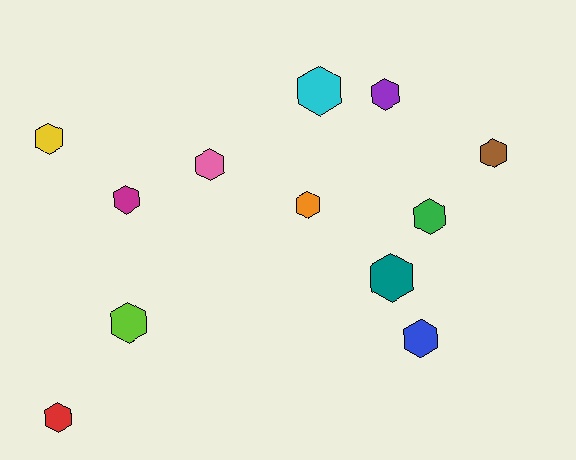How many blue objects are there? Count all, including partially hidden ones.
There is 1 blue object.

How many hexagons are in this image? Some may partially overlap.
There are 12 hexagons.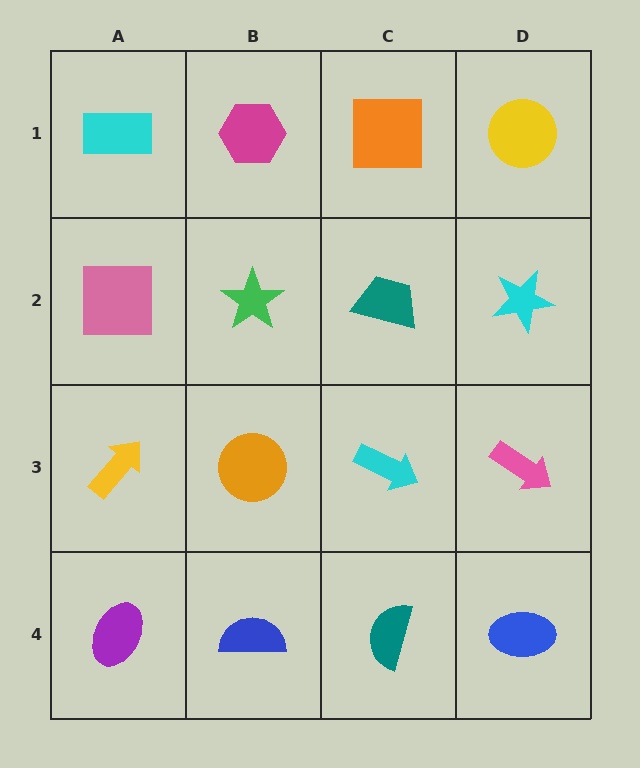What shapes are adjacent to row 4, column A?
A yellow arrow (row 3, column A), a blue semicircle (row 4, column B).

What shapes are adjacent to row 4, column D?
A pink arrow (row 3, column D), a teal semicircle (row 4, column C).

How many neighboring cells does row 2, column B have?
4.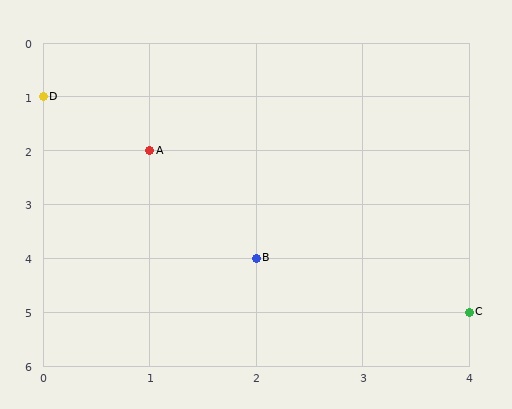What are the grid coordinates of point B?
Point B is at grid coordinates (2, 4).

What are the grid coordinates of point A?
Point A is at grid coordinates (1, 2).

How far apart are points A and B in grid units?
Points A and B are 1 column and 2 rows apart (about 2.2 grid units diagonally).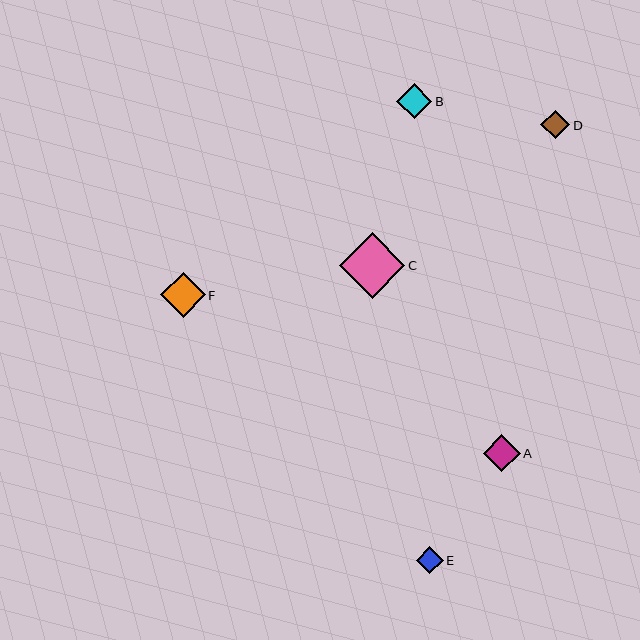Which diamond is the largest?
Diamond C is the largest with a size of approximately 66 pixels.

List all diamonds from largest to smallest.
From largest to smallest: C, F, A, B, D, E.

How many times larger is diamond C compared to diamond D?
Diamond C is approximately 2.3 times the size of diamond D.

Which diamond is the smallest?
Diamond E is the smallest with a size of approximately 27 pixels.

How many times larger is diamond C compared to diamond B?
Diamond C is approximately 1.9 times the size of diamond B.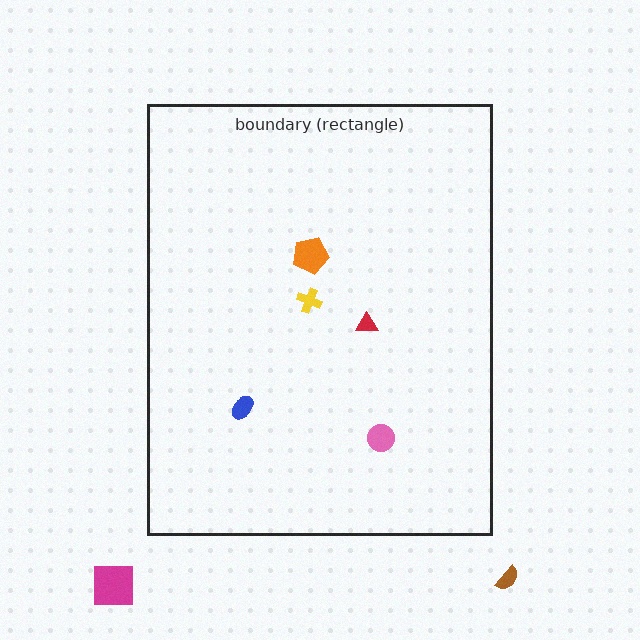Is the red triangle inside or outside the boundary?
Inside.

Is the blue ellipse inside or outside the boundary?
Inside.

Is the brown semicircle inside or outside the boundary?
Outside.